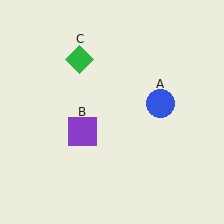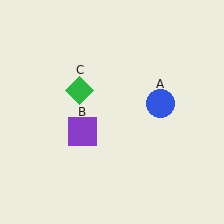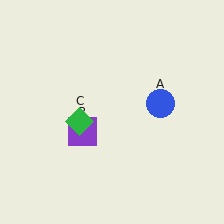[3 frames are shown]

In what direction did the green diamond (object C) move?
The green diamond (object C) moved down.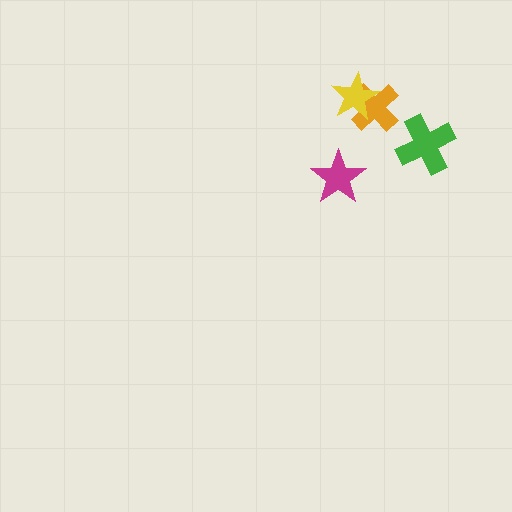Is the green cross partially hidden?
No, no other shape covers it.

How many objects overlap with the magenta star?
0 objects overlap with the magenta star.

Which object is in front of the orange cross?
The yellow star is in front of the orange cross.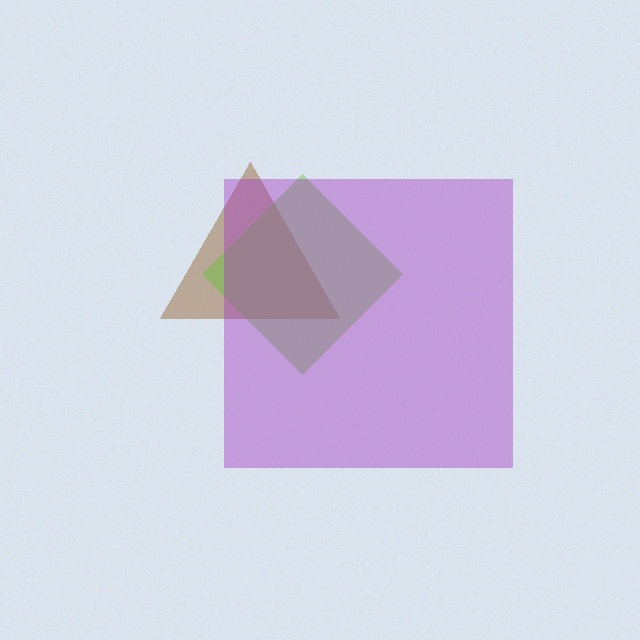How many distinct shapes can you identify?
There are 3 distinct shapes: a brown triangle, a lime diamond, a purple square.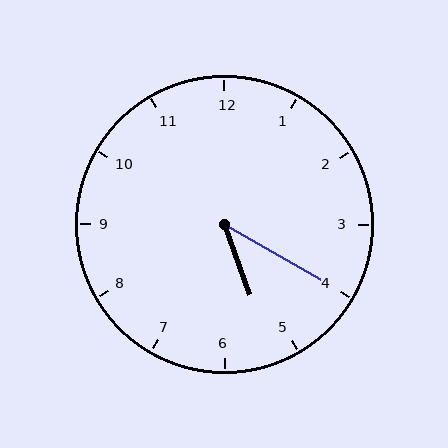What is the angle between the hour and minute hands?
Approximately 40 degrees.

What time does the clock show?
5:20.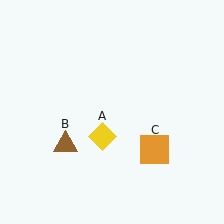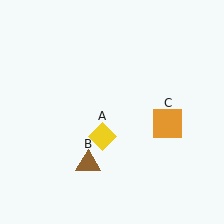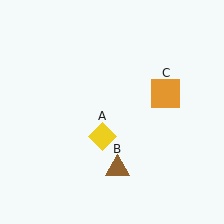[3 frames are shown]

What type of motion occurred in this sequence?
The brown triangle (object B), orange square (object C) rotated counterclockwise around the center of the scene.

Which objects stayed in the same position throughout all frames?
Yellow diamond (object A) remained stationary.